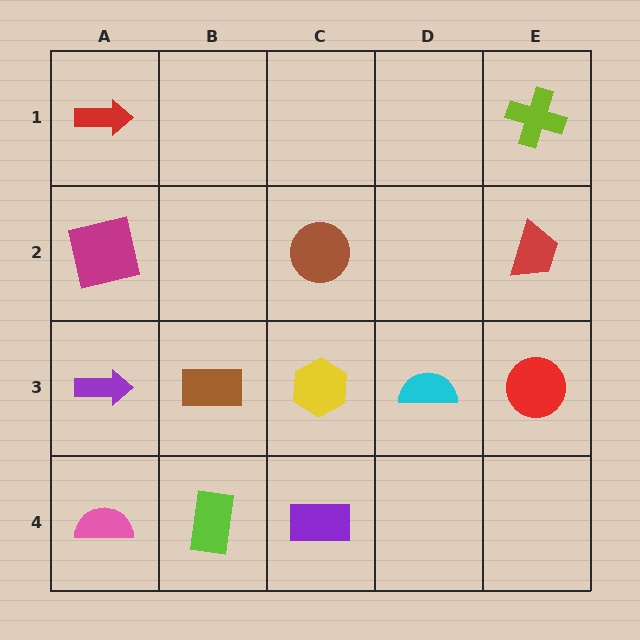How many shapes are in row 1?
2 shapes.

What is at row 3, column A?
A purple arrow.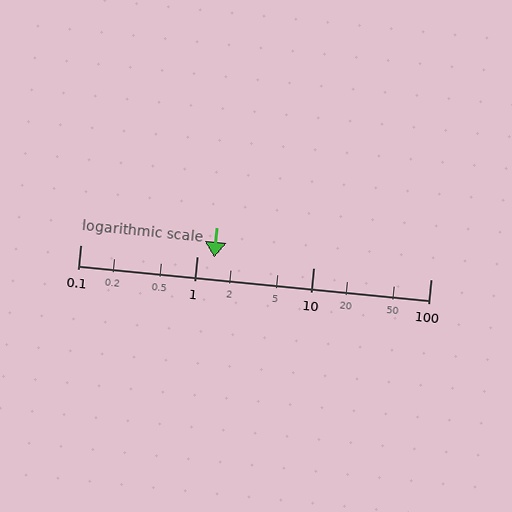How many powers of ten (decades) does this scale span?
The scale spans 3 decades, from 0.1 to 100.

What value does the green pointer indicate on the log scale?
The pointer indicates approximately 1.4.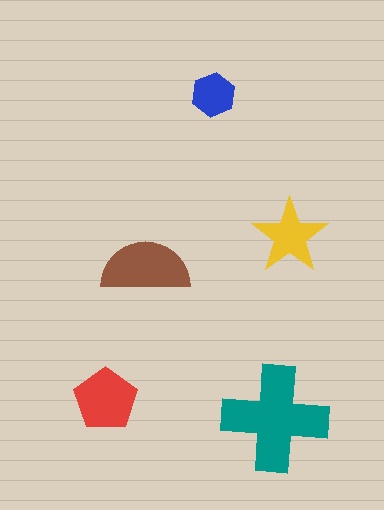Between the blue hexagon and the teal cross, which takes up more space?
The teal cross.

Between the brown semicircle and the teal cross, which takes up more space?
The teal cross.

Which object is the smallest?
The blue hexagon.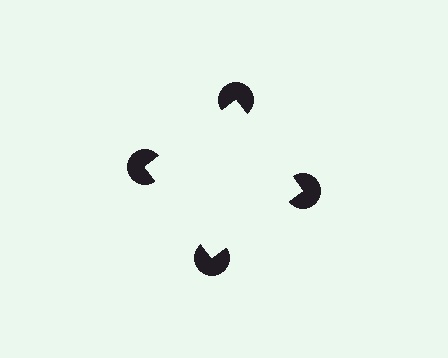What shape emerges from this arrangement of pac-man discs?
An illusory square — its edges are inferred from the aligned wedge cuts in the pac-man discs, not physically drawn.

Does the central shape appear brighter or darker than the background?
It typically appears slightly brighter than the background, even though no actual brightness change is drawn.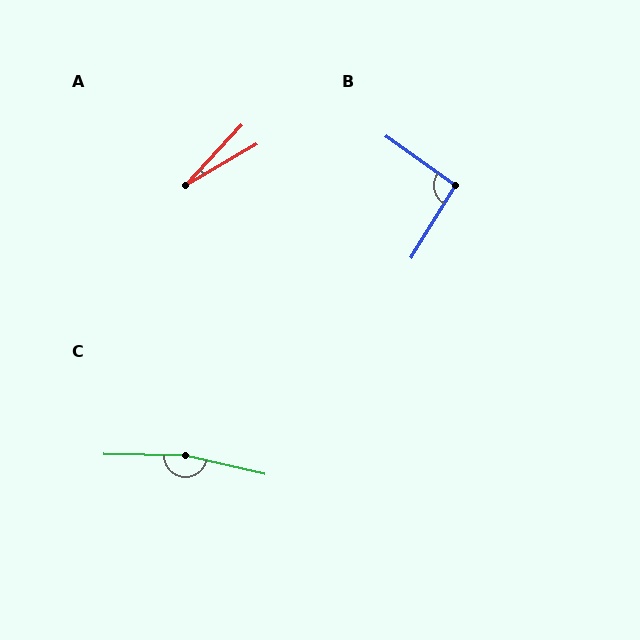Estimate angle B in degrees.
Approximately 94 degrees.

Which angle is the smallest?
A, at approximately 17 degrees.